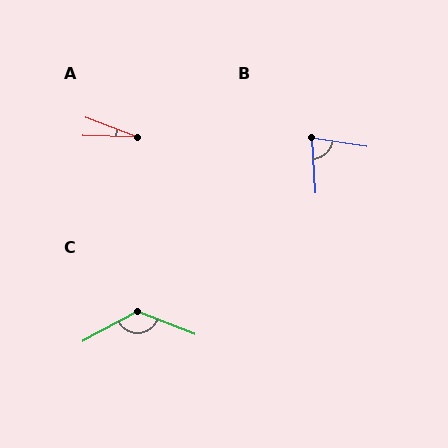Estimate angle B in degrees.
Approximately 77 degrees.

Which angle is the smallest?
A, at approximately 19 degrees.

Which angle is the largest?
C, at approximately 130 degrees.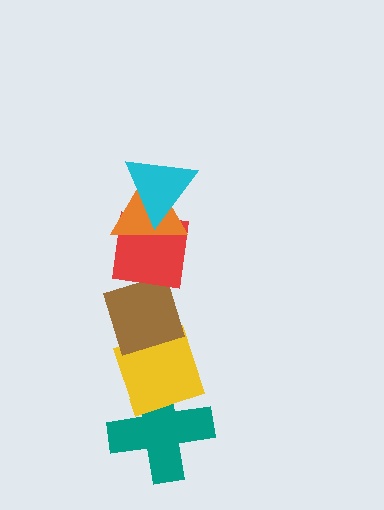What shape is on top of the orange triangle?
The cyan triangle is on top of the orange triangle.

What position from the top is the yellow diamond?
The yellow diamond is 5th from the top.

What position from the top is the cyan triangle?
The cyan triangle is 1st from the top.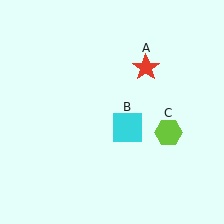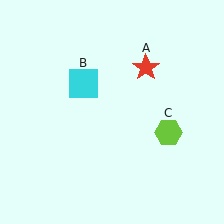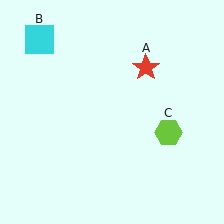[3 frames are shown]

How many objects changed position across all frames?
1 object changed position: cyan square (object B).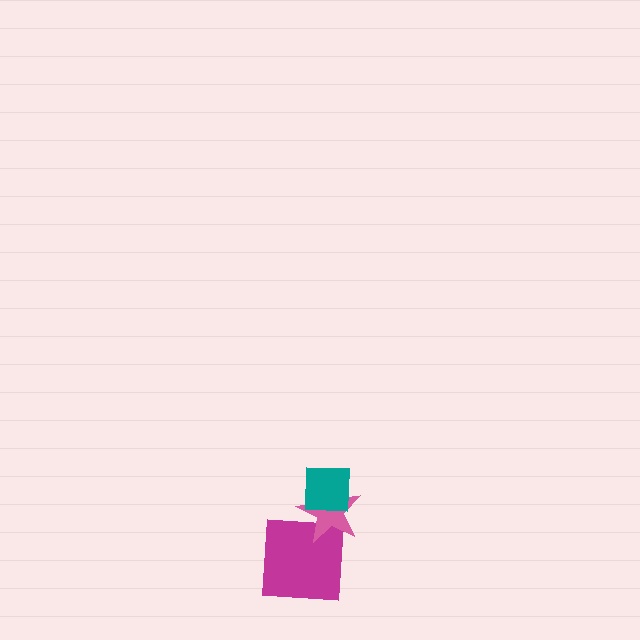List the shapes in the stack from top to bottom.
From top to bottom: the teal square, the pink star, the magenta square.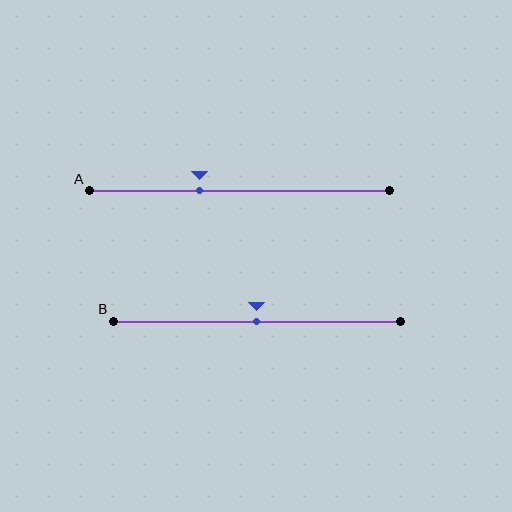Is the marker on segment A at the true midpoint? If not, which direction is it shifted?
No, the marker on segment A is shifted to the left by about 13% of the segment length.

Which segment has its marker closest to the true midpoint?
Segment B has its marker closest to the true midpoint.